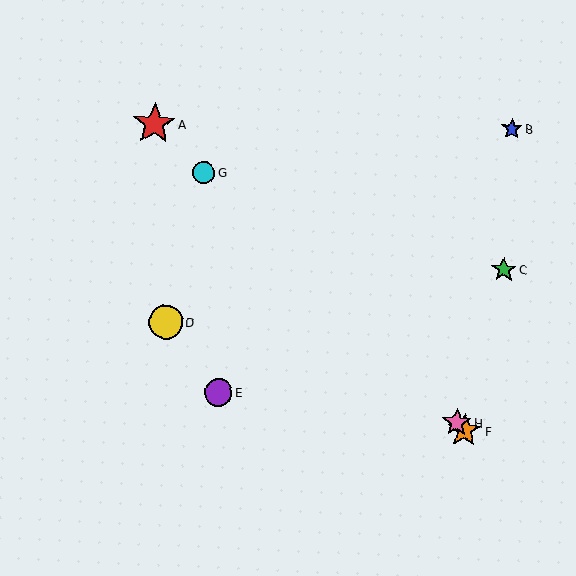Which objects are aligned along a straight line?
Objects A, F, G, H are aligned along a straight line.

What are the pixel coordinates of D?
Object D is at (166, 322).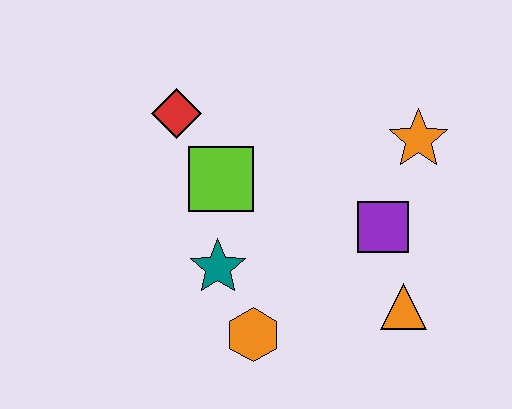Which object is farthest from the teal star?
The orange star is farthest from the teal star.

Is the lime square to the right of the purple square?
No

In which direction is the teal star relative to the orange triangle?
The teal star is to the left of the orange triangle.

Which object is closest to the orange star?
The purple square is closest to the orange star.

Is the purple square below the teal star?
No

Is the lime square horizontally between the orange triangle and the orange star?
No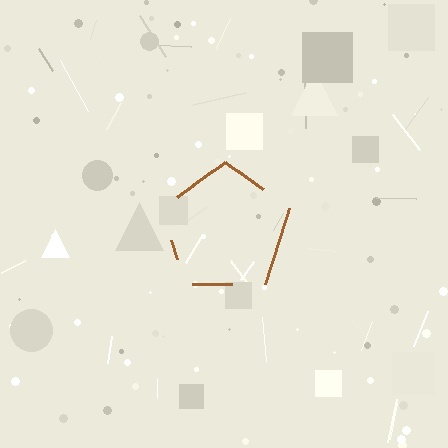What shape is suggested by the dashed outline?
The dashed outline suggests a pentagon.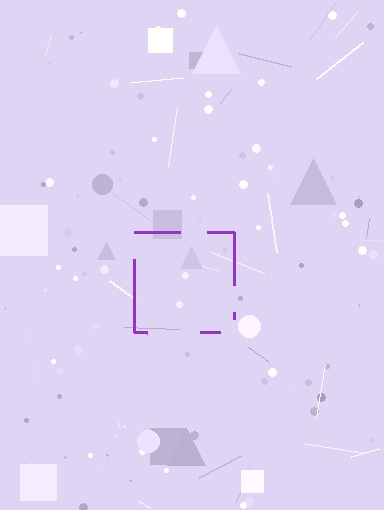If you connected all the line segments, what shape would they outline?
They would outline a square.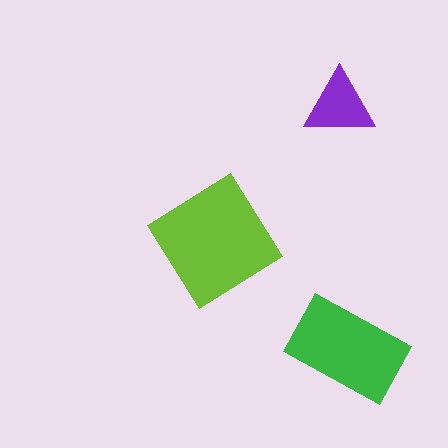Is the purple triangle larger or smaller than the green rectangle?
Smaller.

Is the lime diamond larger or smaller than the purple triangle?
Larger.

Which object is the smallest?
The purple triangle.